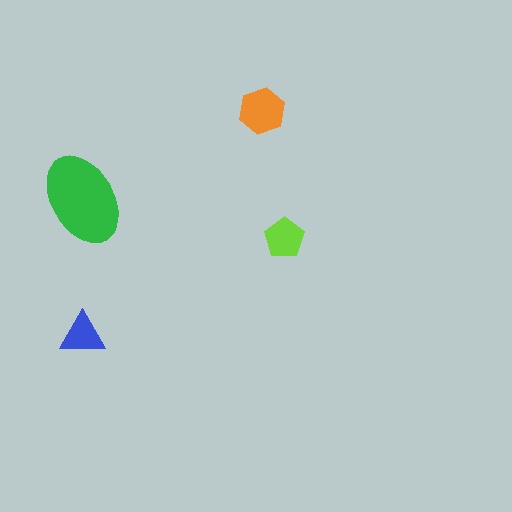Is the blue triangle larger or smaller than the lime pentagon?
Smaller.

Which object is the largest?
The green ellipse.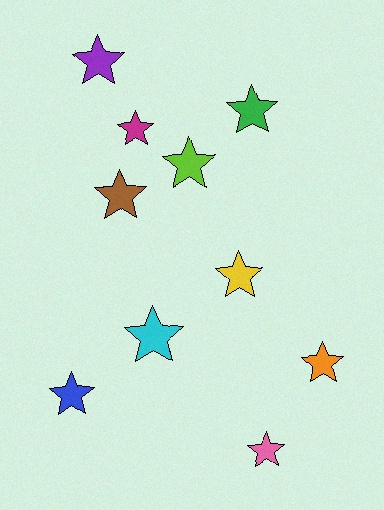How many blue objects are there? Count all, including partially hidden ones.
There is 1 blue object.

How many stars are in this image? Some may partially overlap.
There are 10 stars.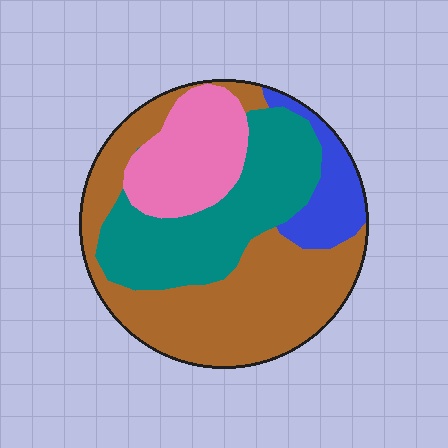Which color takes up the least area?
Blue, at roughly 10%.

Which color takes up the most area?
Brown, at roughly 45%.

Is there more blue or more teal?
Teal.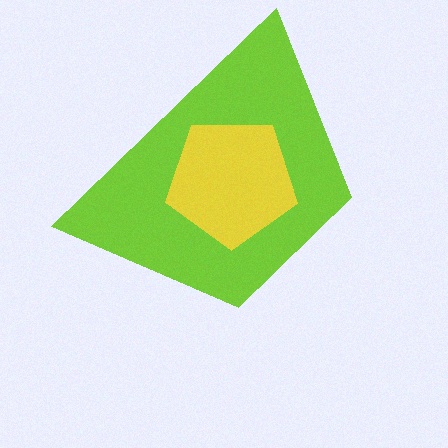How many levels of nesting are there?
2.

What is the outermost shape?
The lime trapezoid.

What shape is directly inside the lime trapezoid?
The yellow pentagon.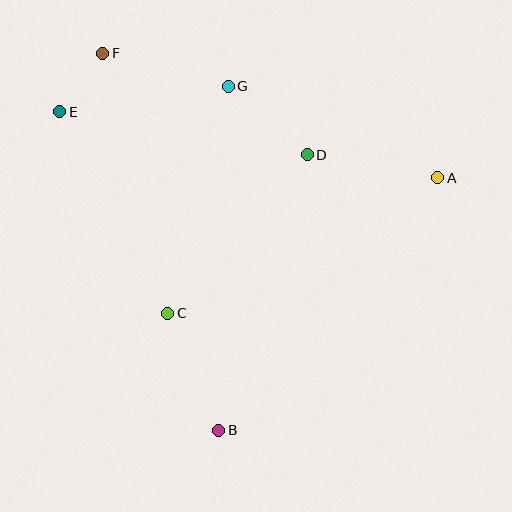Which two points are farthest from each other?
Points B and F are farthest from each other.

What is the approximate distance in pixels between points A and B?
The distance between A and B is approximately 334 pixels.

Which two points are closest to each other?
Points E and F are closest to each other.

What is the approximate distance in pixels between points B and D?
The distance between B and D is approximately 290 pixels.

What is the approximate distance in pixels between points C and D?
The distance between C and D is approximately 211 pixels.